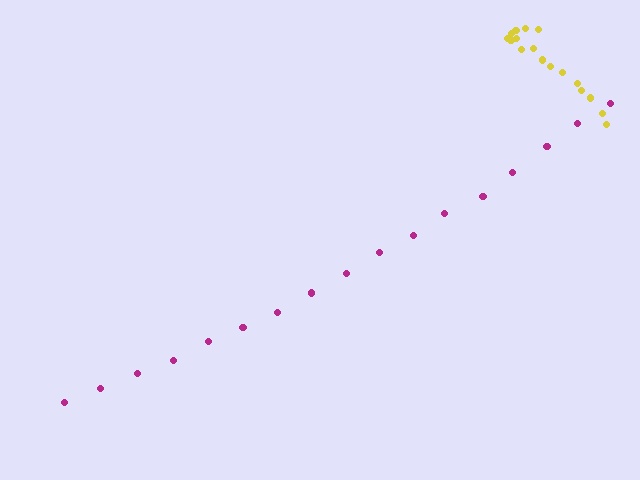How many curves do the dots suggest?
There are 2 distinct paths.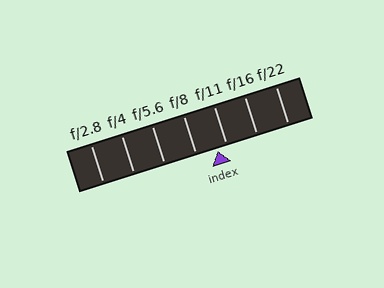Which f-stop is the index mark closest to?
The index mark is closest to f/11.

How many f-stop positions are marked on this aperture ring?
There are 7 f-stop positions marked.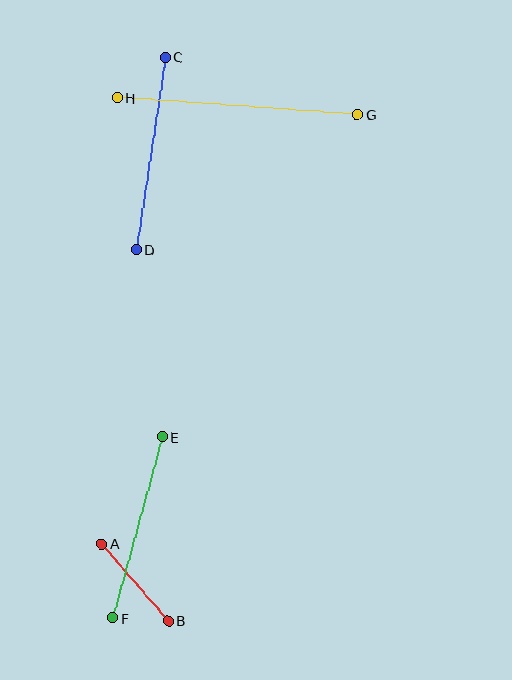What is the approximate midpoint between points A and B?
The midpoint is at approximately (135, 582) pixels.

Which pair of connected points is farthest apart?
Points G and H are farthest apart.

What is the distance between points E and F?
The distance is approximately 188 pixels.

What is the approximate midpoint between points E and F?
The midpoint is at approximately (137, 528) pixels.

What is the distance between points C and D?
The distance is approximately 195 pixels.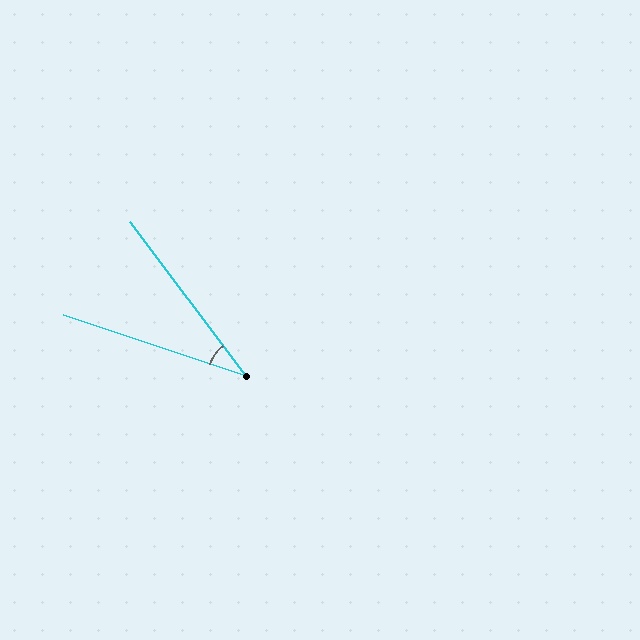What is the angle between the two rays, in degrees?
Approximately 35 degrees.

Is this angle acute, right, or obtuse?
It is acute.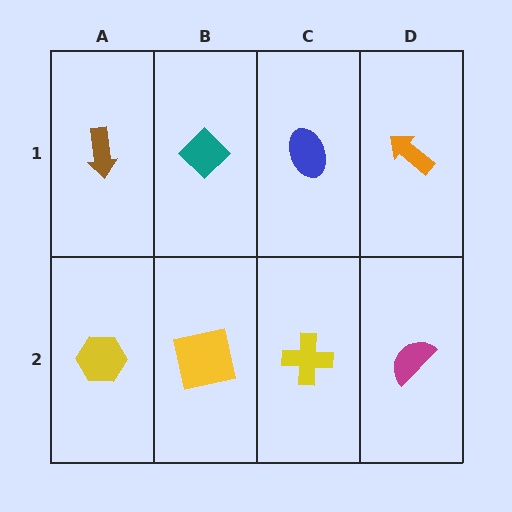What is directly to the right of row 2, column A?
A yellow square.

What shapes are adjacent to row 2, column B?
A teal diamond (row 1, column B), a yellow hexagon (row 2, column A), a yellow cross (row 2, column C).